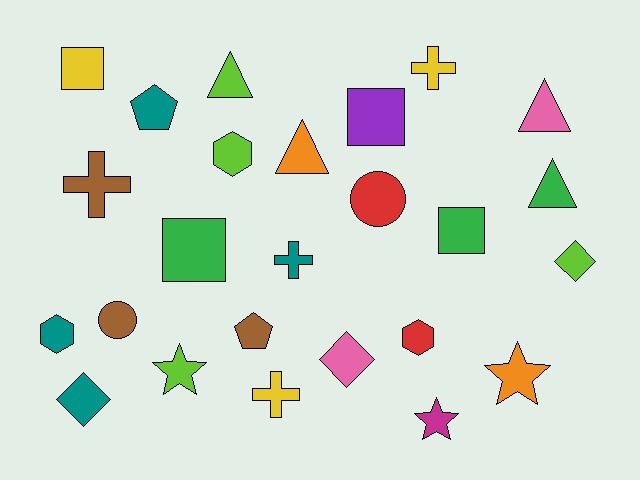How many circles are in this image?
There are 2 circles.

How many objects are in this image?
There are 25 objects.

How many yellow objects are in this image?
There are 3 yellow objects.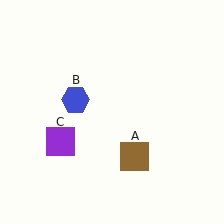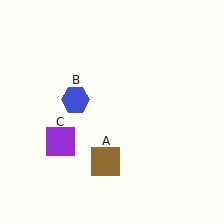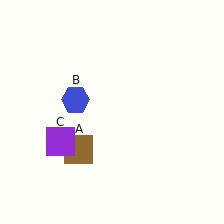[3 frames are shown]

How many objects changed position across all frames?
1 object changed position: brown square (object A).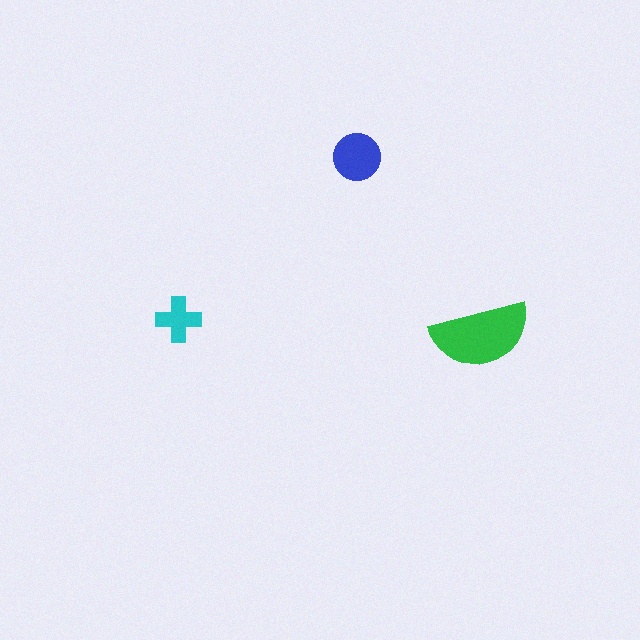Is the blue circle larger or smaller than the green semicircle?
Smaller.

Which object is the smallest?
The cyan cross.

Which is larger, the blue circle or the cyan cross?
The blue circle.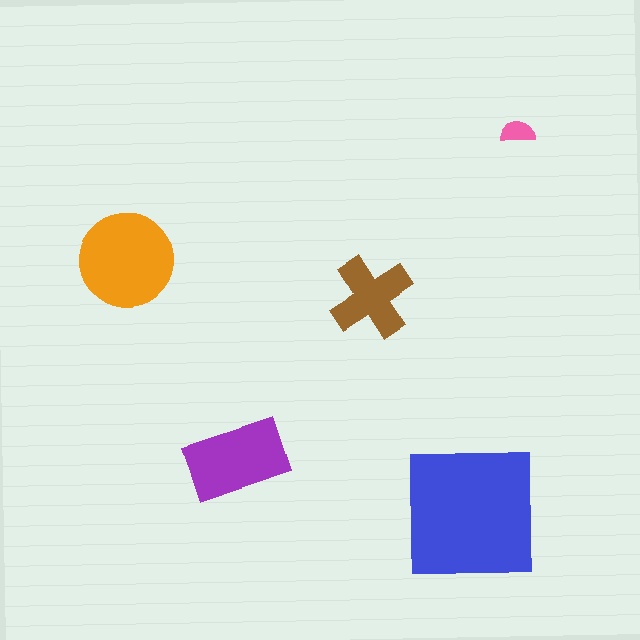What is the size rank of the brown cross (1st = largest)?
4th.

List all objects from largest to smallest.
The blue square, the orange circle, the purple rectangle, the brown cross, the pink semicircle.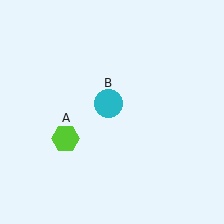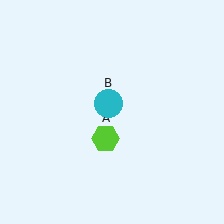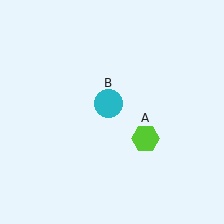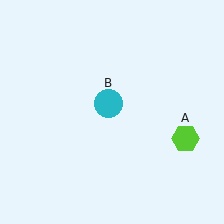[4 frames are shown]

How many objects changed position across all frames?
1 object changed position: lime hexagon (object A).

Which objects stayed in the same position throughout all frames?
Cyan circle (object B) remained stationary.